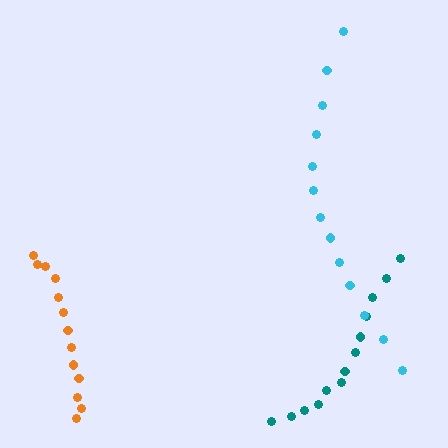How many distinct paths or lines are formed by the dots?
There are 3 distinct paths.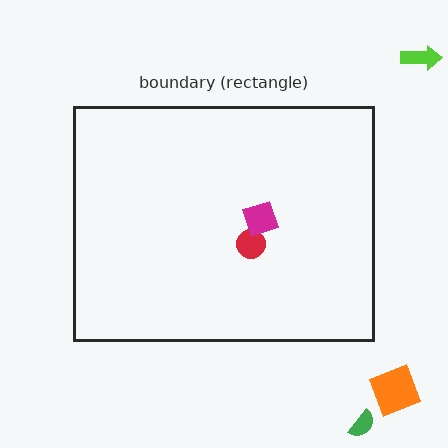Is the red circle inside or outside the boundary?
Inside.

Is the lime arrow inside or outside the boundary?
Outside.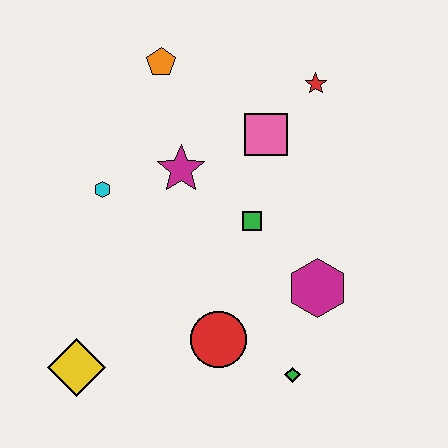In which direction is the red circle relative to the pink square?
The red circle is below the pink square.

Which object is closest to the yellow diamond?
The red circle is closest to the yellow diamond.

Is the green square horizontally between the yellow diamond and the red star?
Yes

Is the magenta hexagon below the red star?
Yes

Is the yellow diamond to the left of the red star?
Yes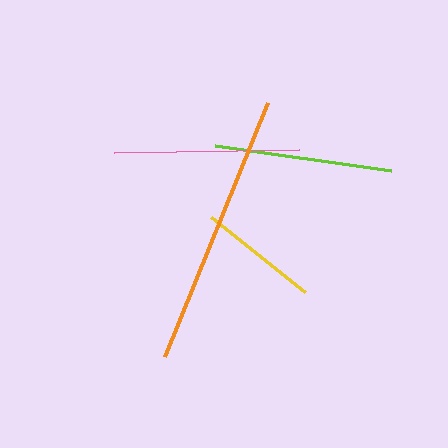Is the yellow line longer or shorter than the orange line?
The orange line is longer than the yellow line.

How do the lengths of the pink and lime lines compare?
The pink and lime lines are approximately the same length.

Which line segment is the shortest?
The yellow line is the shortest at approximately 120 pixels.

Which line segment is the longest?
The orange line is the longest at approximately 274 pixels.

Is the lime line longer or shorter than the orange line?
The orange line is longer than the lime line.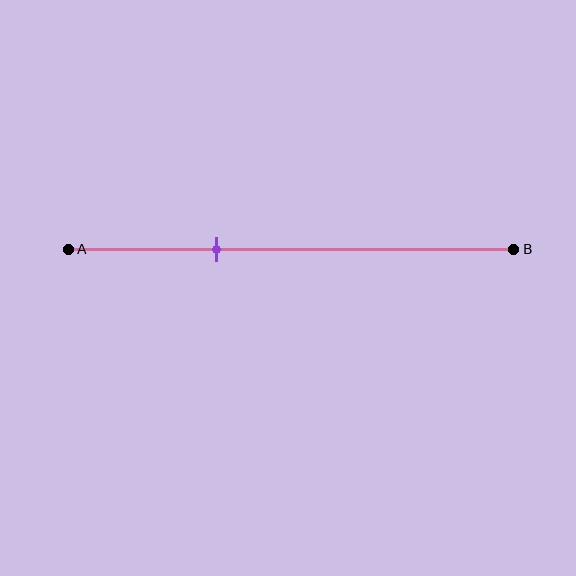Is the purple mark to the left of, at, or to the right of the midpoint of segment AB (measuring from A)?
The purple mark is to the left of the midpoint of segment AB.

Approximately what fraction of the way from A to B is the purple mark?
The purple mark is approximately 35% of the way from A to B.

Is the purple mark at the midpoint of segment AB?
No, the mark is at about 35% from A, not at the 50% midpoint.